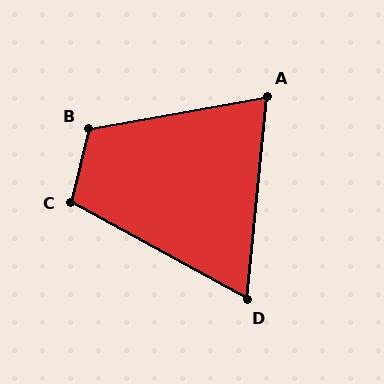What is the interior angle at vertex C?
Approximately 106 degrees (obtuse).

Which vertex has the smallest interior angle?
D, at approximately 66 degrees.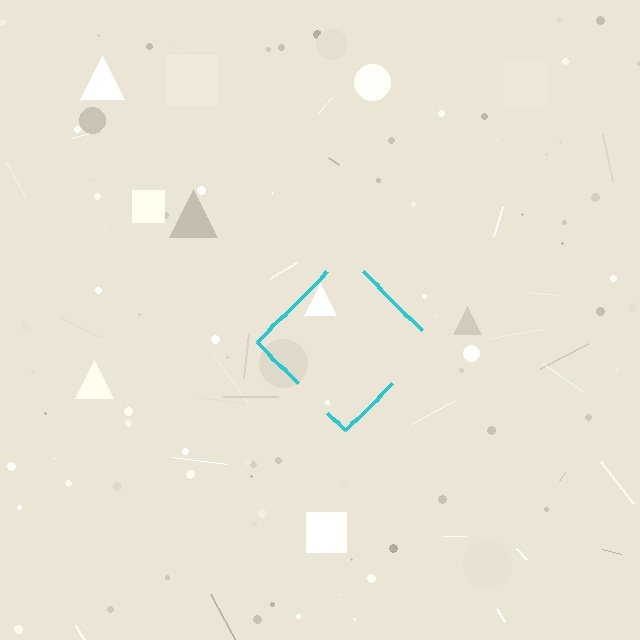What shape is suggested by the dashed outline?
The dashed outline suggests a diamond.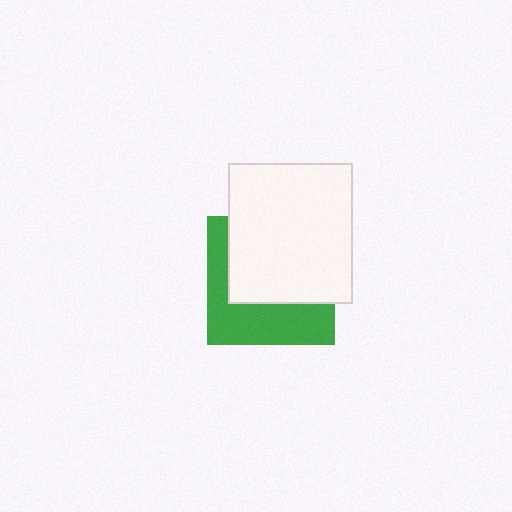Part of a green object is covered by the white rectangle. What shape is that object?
It is a square.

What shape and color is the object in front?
The object in front is a white rectangle.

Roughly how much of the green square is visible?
A small part of it is visible (roughly 43%).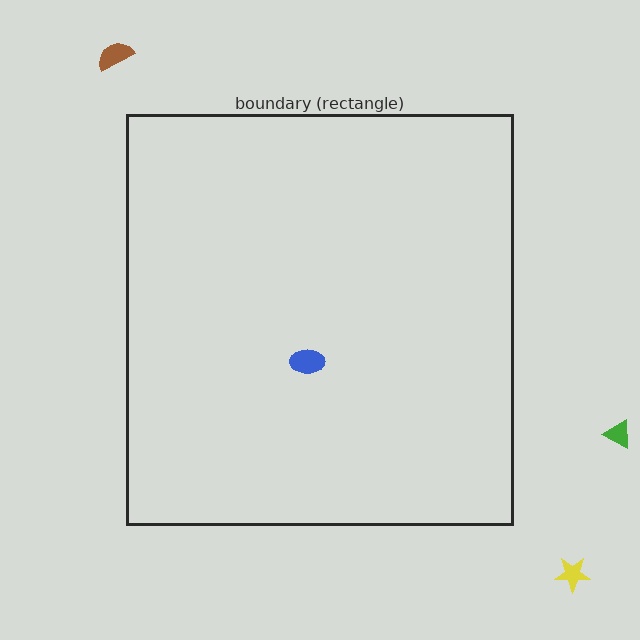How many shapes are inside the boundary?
1 inside, 3 outside.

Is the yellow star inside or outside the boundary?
Outside.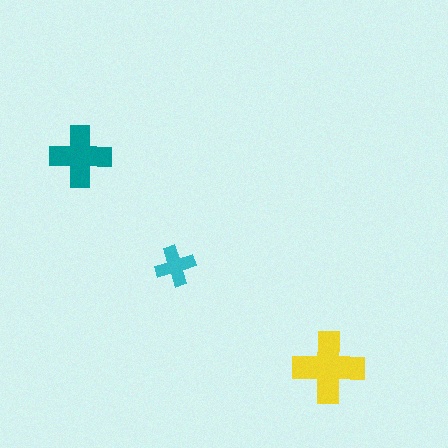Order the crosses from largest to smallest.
the yellow one, the teal one, the cyan one.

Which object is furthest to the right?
The yellow cross is rightmost.